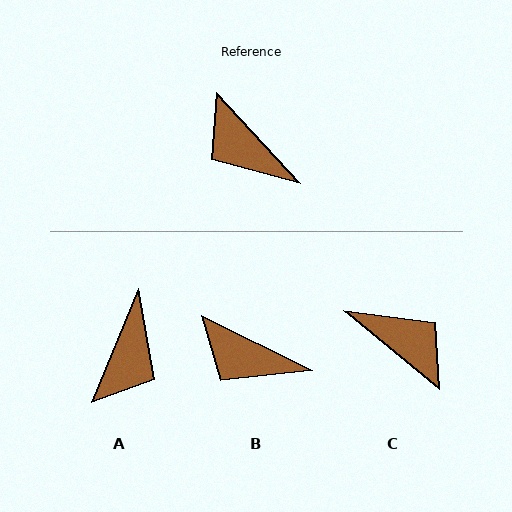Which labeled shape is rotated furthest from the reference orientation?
C, about 172 degrees away.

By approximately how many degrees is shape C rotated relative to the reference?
Approximately 172 degrees clockwise.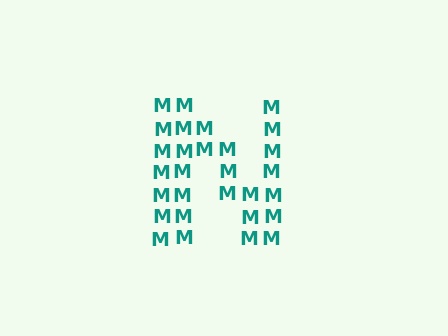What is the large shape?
The large shape is the letter N.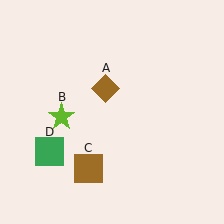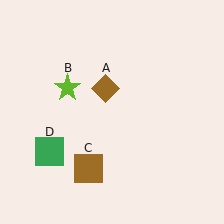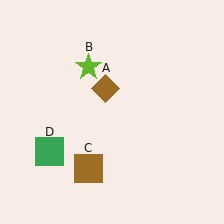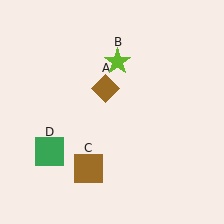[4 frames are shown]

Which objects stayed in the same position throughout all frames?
Brown diamond (object A) and brown square (object C) and green square (object D) remained stationary.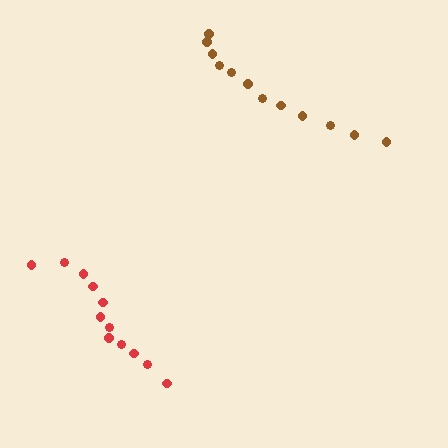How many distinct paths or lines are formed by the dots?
There are 2 distinct paths.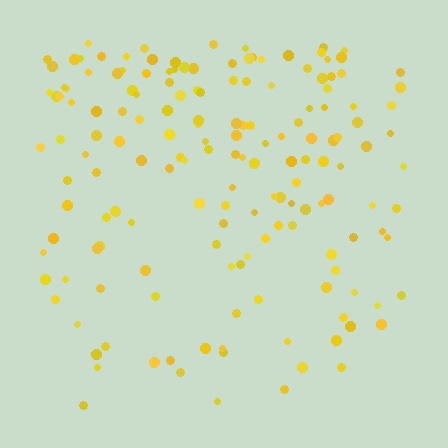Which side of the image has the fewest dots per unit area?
The bottom.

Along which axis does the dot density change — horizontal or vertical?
Vertical.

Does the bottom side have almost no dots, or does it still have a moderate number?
Still a moderate number, just noticeably fewer than the top.